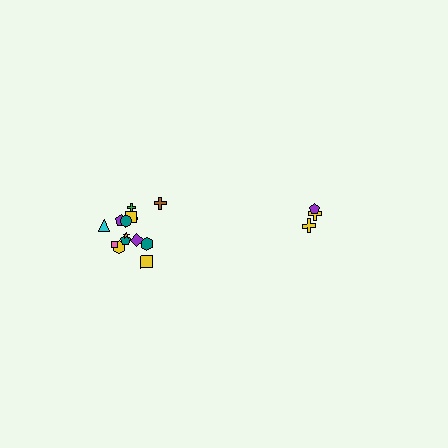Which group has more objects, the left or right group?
The left group.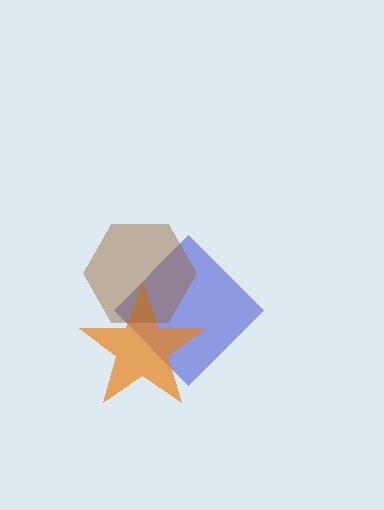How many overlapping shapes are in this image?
There are 3 overlapping shapes in the image.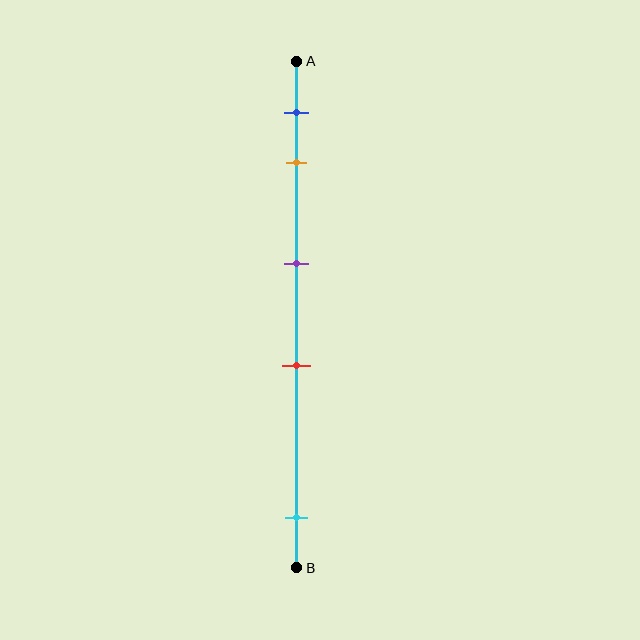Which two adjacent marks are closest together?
The blue and orange marks are the closest adjacent pair.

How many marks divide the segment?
There are 5 marks dividing the segment.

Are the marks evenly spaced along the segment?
No, the marks are not evenly spaced.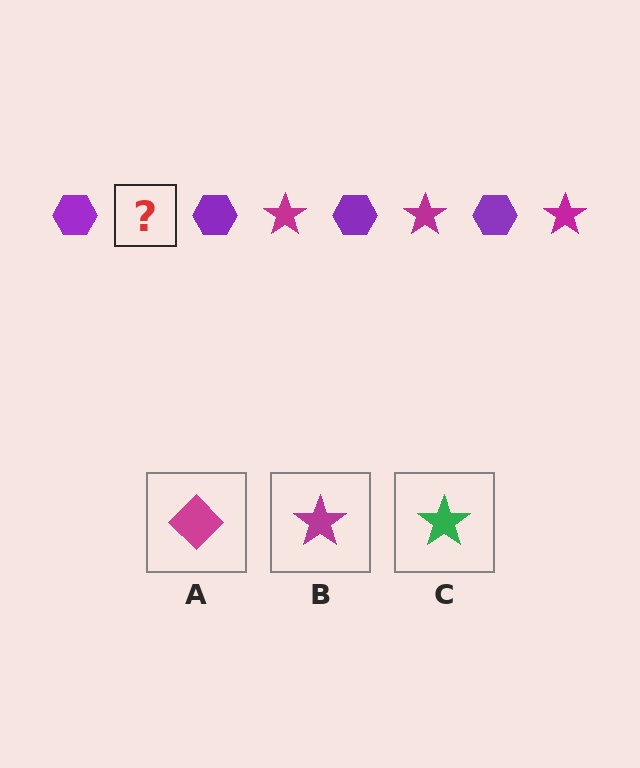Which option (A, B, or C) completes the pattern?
B.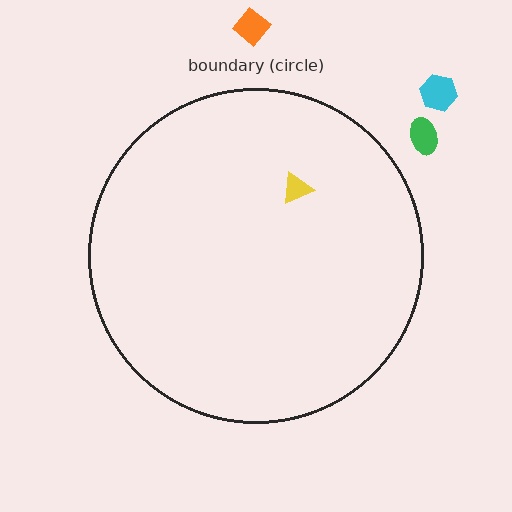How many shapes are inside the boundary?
1 inside, 3 outside.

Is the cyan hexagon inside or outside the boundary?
Outside.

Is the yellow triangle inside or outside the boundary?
Inside.